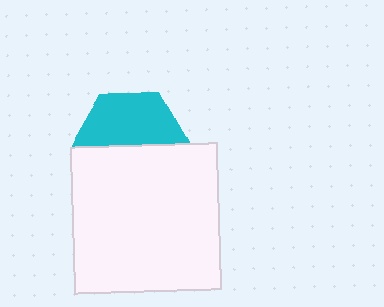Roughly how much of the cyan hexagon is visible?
About half of it is visible (roughly 50%).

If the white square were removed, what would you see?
You would see the complete cyan hexagon.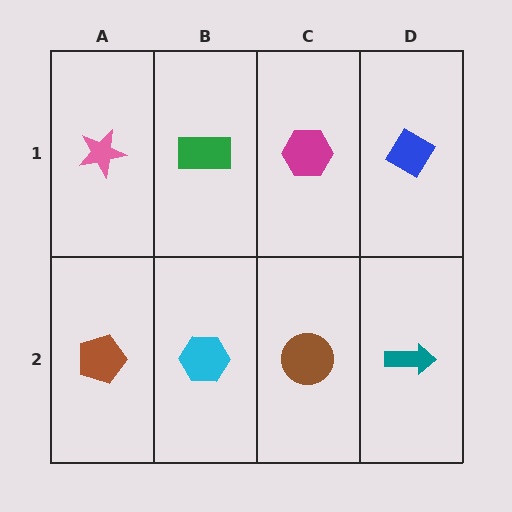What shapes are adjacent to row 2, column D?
A blue diamond (row 1, column D), a brown circle (row 2, column C).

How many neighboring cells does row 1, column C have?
3.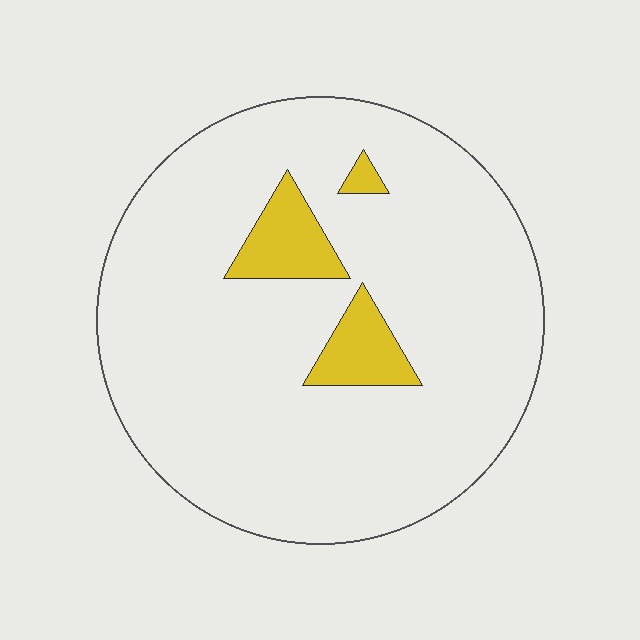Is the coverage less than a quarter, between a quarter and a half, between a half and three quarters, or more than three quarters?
Less than a quarter.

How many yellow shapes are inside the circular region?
3.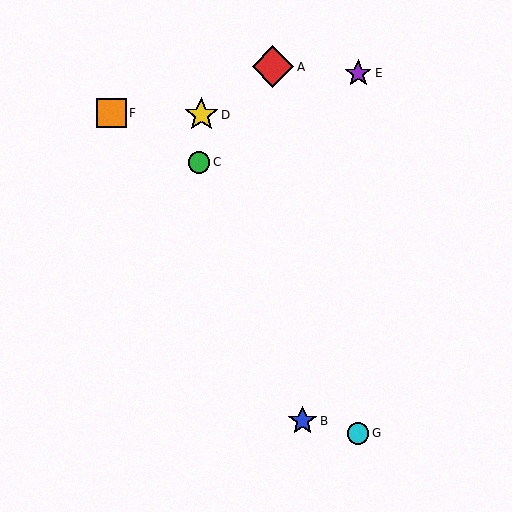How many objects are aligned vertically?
2 objects (E, G) are aligned vertically.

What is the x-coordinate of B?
Object B is at x≈302.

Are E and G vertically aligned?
Yes, both are at x≈358.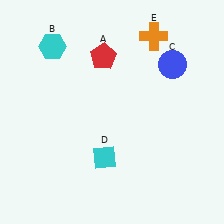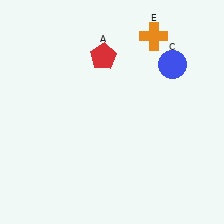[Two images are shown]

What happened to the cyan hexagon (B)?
The cyan hexagon (B) was removed in Image 2. It was in the top-left area of Image 1.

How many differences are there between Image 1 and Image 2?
There are 2 differences between the two images.